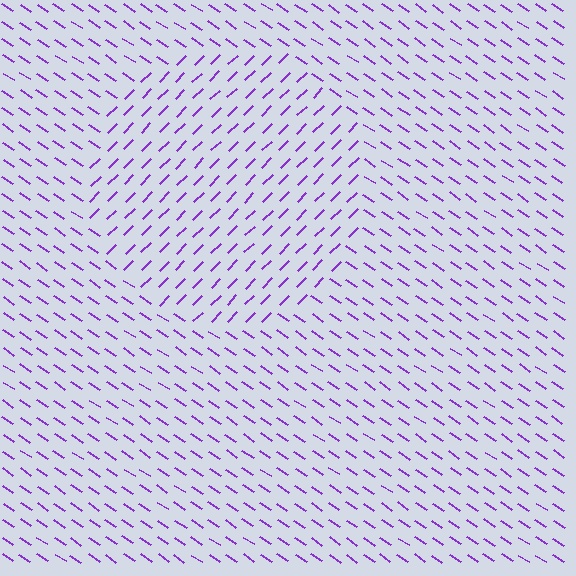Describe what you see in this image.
The image is filled with small purple line segments. A circle region in the image has lines oriented differently from the surrounding lines, creating a visible texture boundary.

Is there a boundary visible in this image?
Yes, there is a texture boundary formed by a change in line orientation.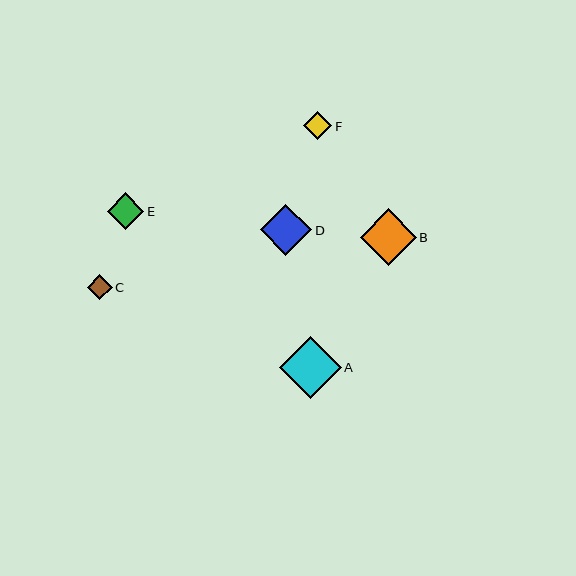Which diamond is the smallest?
Diamond C is the smallest with a size of approximately 25 pixels.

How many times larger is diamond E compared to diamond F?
Diamond E is approximately 1.3 times the size of diamond F.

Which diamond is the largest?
Diamond A is the largest with a size of approximately 61 pixels.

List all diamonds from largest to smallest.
From largest to smallest: A, B, D, E, F, C.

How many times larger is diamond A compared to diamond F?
Diamond A is approximately 2.2 times the size of diamond F.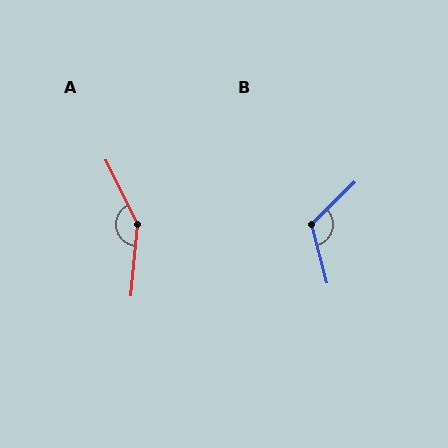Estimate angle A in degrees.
Approximately 149 degrees.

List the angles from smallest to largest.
B (120°), A (149°).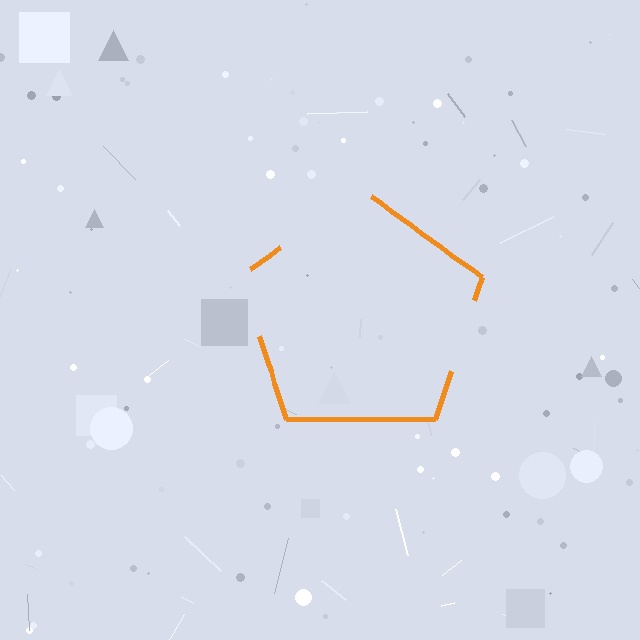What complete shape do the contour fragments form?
The contour fragments form a pentagon.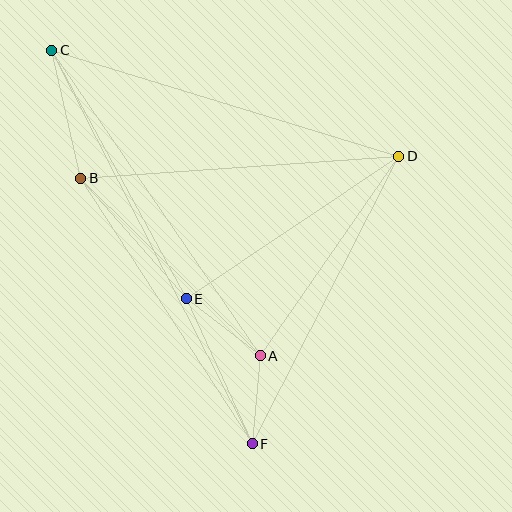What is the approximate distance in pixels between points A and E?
The distance between A and E is approximately 93 pixels.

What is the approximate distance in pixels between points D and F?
The distance between D and F is approximately 323 pixels.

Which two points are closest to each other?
Points A and F are closest to each other.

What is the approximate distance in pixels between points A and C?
The distance between A and C is approximately 369 pixels.